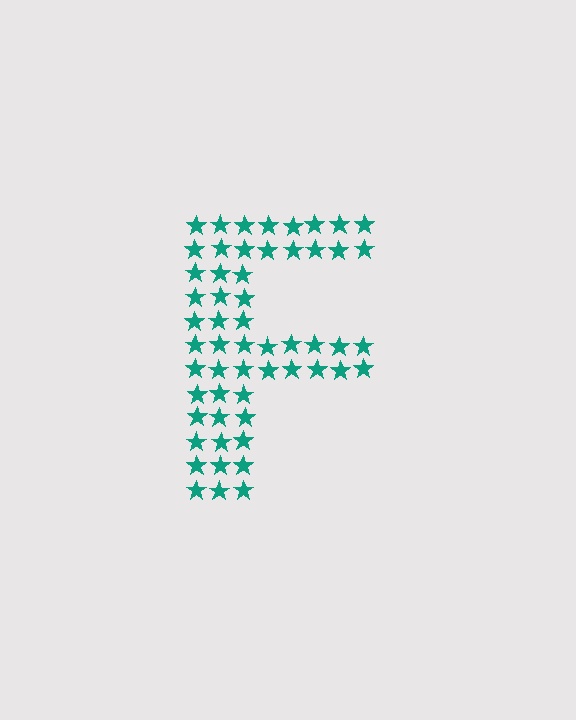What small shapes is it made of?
It is made of small stars.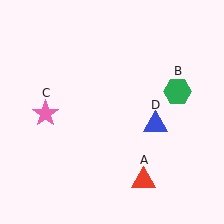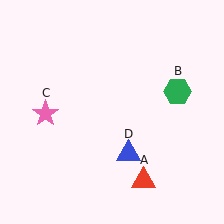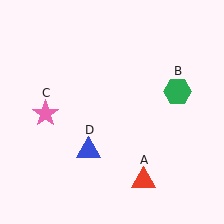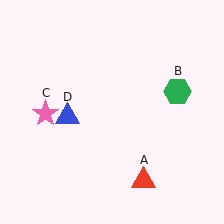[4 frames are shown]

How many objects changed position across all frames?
1 object changed position: blue triangle (object D).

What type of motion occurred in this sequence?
The blue triangle (object D) rotated clockwise around the center of the scene.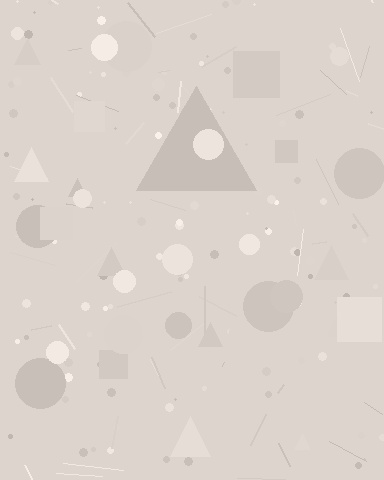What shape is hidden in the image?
A triangle is hidden in the image.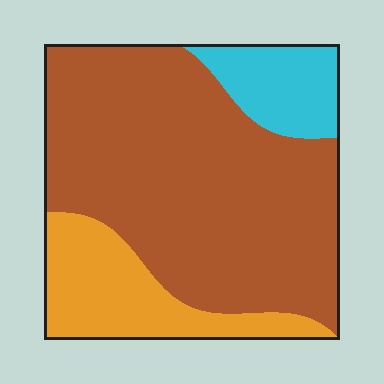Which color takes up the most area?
Brown, at roughly 70%.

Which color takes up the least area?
Cyan, at roughly 10%.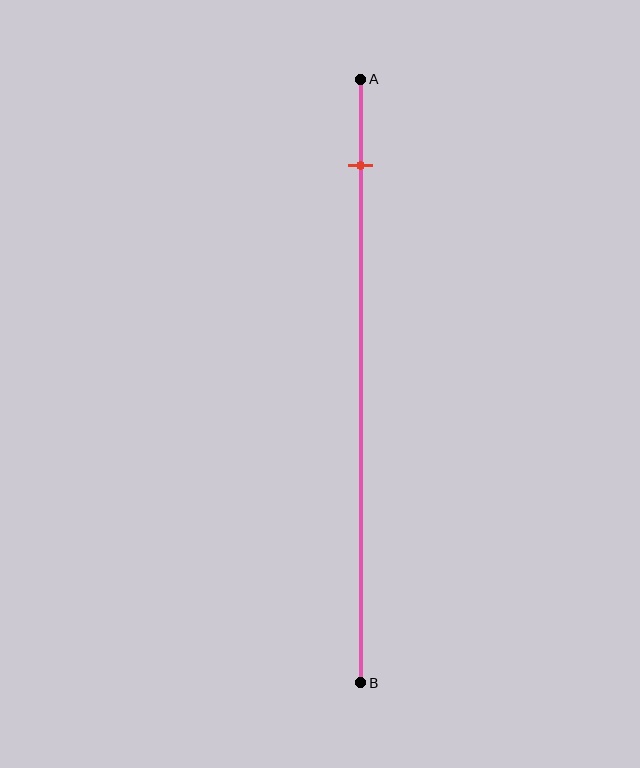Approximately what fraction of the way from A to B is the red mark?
The red mark is approximately 15% of the way from A to B.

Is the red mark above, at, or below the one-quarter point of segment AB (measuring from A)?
The red mark is above the one-quarter point of segment AB.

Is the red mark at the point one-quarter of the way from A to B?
No, the mark is at about 15% from A, not at the 25% one-quarter point.